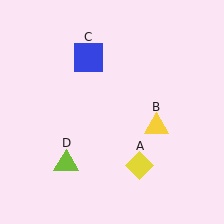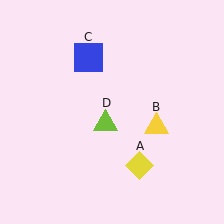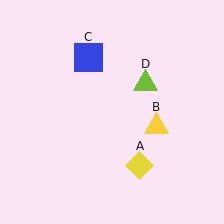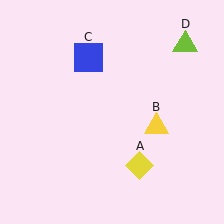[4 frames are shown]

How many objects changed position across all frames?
1 object changed position: lime triangle (object D).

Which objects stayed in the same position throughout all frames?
Yellow diamond (object A) and yellow triangle (object B) and blue square (object C) remained stationary.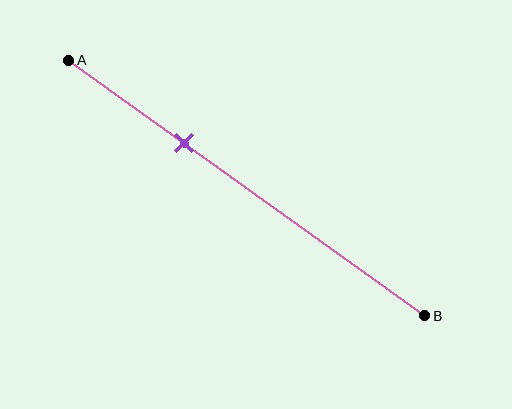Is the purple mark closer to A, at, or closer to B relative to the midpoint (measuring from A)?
The purple mark is closer to point A than the midpoint of segment AB.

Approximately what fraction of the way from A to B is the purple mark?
The purple mark is approximately 35% of the way from A to B.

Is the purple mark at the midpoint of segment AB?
No, the mark is at about 35% from A, not at the 50% midpoint.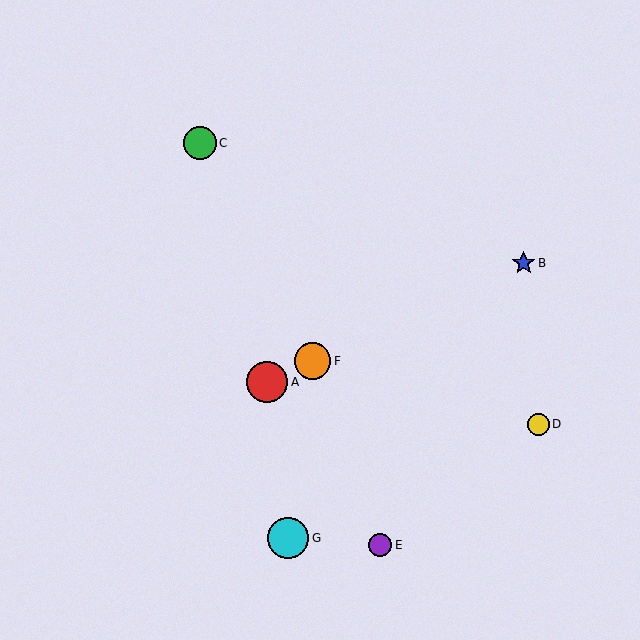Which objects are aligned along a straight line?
Objects A, B, F are aligned along a straight line.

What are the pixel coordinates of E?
Object E is at (380, 545).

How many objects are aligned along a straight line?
3 objects (A, B, F) are aligned along a straight line.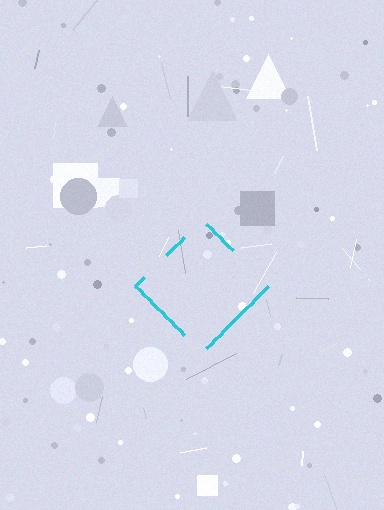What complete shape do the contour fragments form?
The contour fragments form a diamond.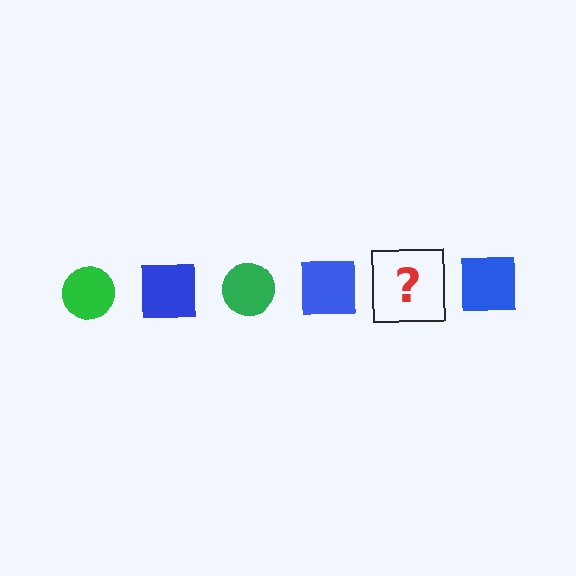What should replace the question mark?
The question mark should be replaced with a green circle.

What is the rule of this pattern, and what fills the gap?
The rule is that the pattern alternates between green circle and blue square. The gap should be filled with a green circle.